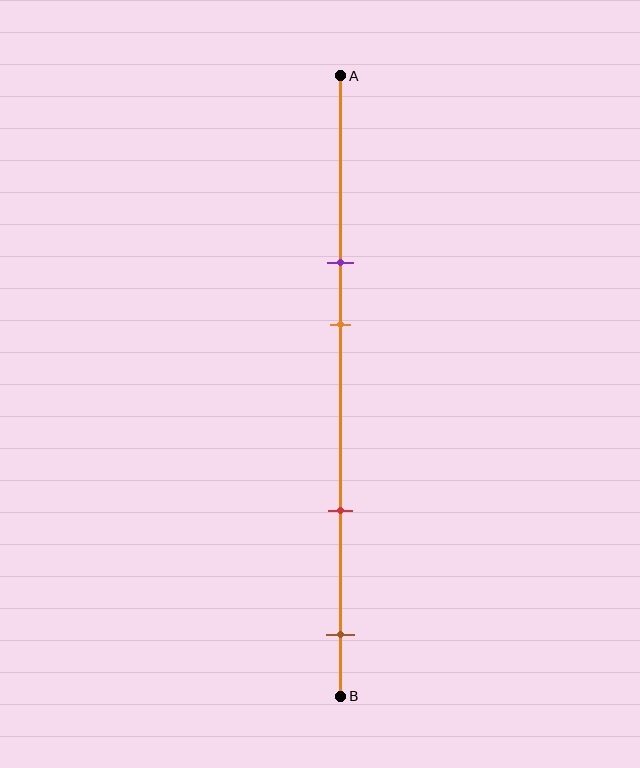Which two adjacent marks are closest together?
The purple and orange marks are the closest adjacent pair.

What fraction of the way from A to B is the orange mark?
The orange mark is approximately 40% (0.4) of the way from A to B.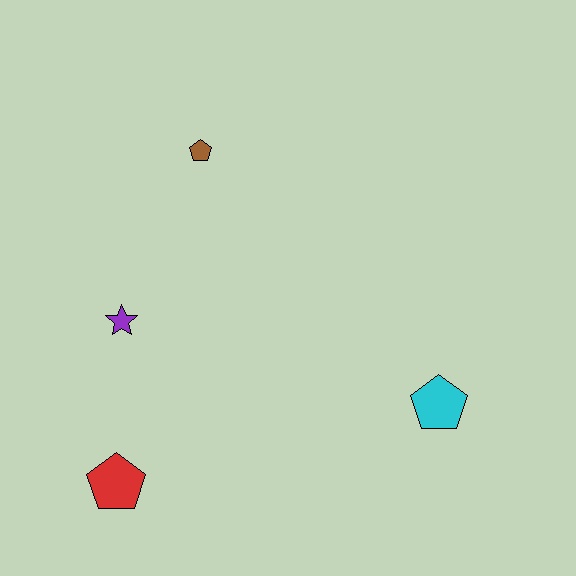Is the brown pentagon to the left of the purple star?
No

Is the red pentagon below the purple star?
Yes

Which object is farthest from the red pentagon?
The brown pentagon is farthest from the red pentagon.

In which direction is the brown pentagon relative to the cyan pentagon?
The brown pentagon is above the cyan pentagon.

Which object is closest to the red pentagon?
The purple star is closest to the red pentagon.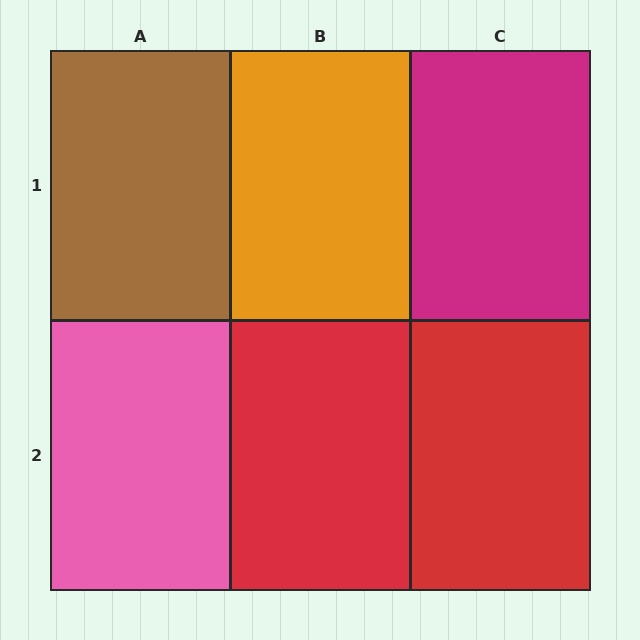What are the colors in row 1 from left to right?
Brown, orange, magenta.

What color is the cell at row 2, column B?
Red.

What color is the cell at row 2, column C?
Red.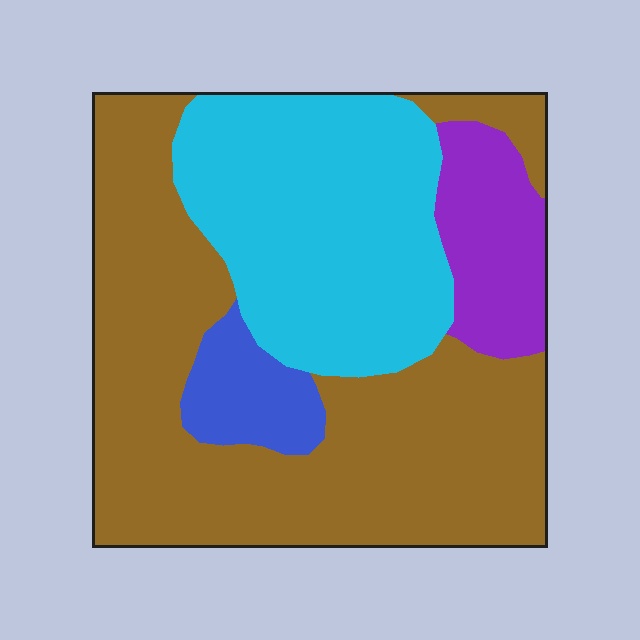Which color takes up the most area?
Brown, at roughly 50%.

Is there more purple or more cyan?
Cyan.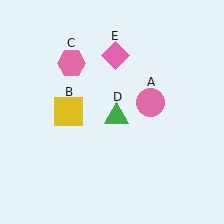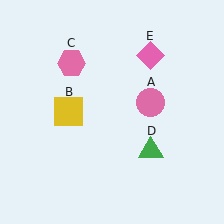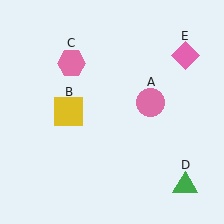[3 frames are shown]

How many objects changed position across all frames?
2 objects changed position: green triangle (object D), pink diamond (object E).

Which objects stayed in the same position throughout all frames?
Pink circle (object A) and yellow square (object B) and pink hexagon (object C) remained stationary.